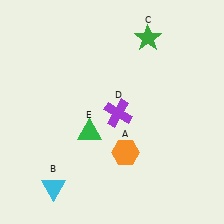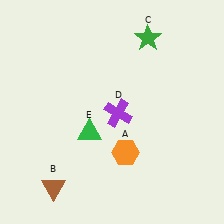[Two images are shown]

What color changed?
The triangle (B) changed from cyan in Image 1 to brown in Image 2.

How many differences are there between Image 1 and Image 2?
There is 1 difference between the two images.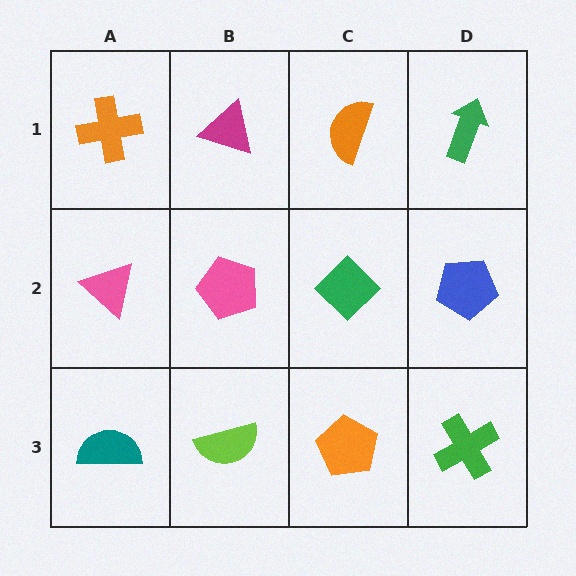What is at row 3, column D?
A green cross.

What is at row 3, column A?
A teal semicircle.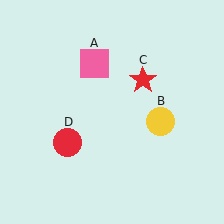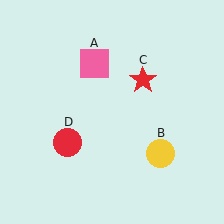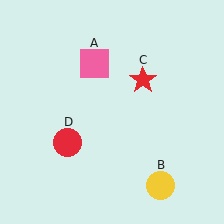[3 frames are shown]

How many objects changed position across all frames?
1 object changed position: yellow circle (object B).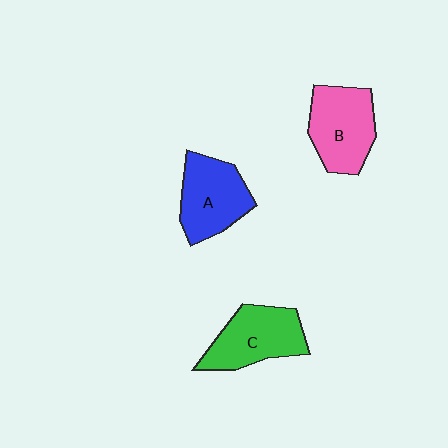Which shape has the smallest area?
Shape A (blue).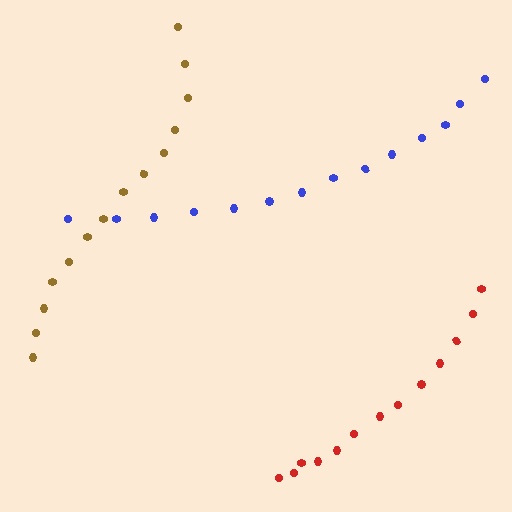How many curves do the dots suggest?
There are 3 distinct paths.